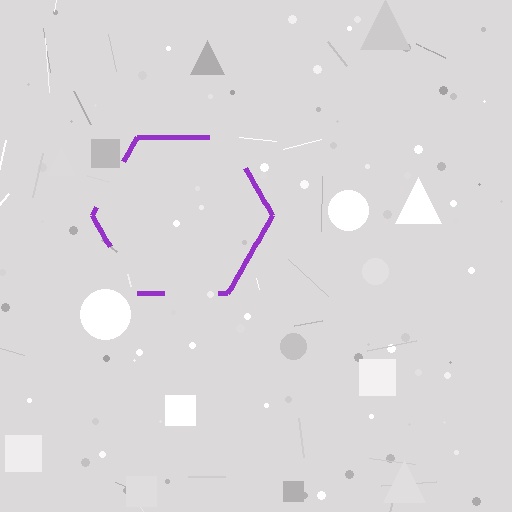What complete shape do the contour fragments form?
The contour fragments form a hexagon.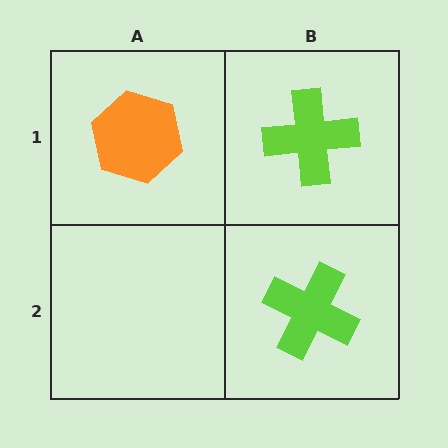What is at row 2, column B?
A lime cross.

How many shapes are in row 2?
1 shape.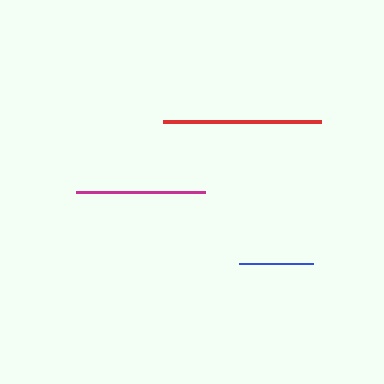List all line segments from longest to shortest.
From longest to shortest: red, magenta, blue.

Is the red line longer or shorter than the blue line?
The red line is longer than the blue line.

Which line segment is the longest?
The red line is the longest at approximately 157 pixels.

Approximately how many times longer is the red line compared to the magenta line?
The red line is approximately 1.2 times the length of the magenta line.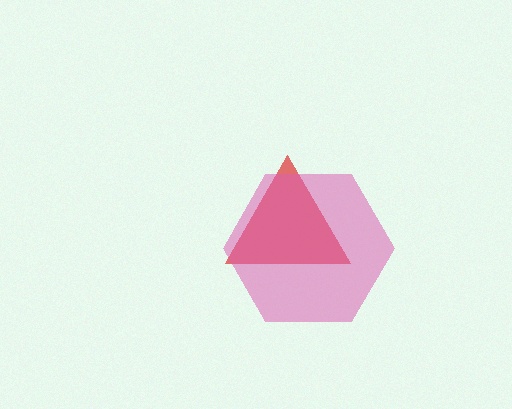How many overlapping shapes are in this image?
There are 2 overlapping shapes in the image.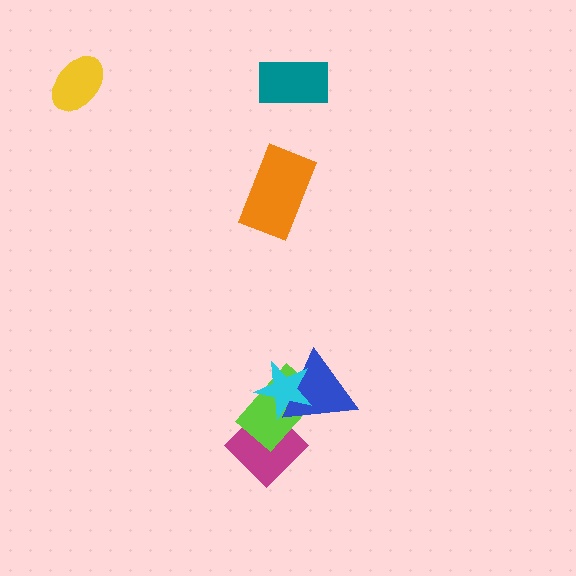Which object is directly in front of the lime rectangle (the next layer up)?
The blue triangle is directly in front of the lime rectangle.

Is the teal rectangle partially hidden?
No, no other shape covers it.